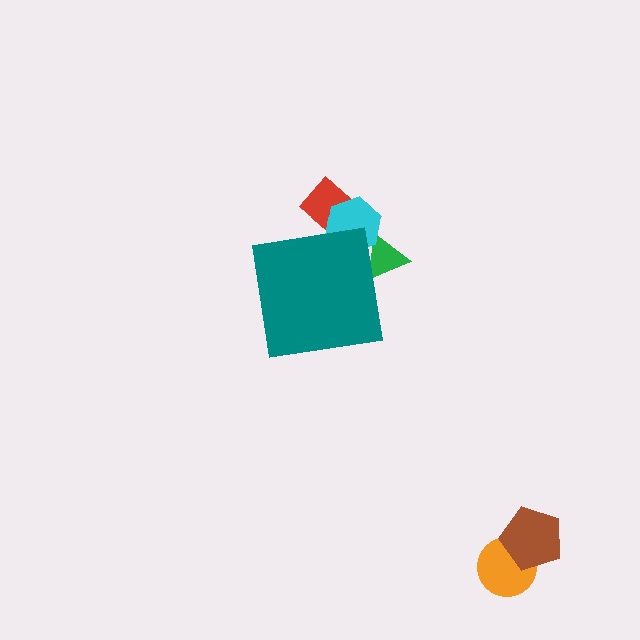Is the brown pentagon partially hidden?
No, the brown pentagon is fully visible.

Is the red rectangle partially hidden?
Yes, the red rectangle is partially hidden behind the teal square.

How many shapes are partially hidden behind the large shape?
3 shapes are partially hidden.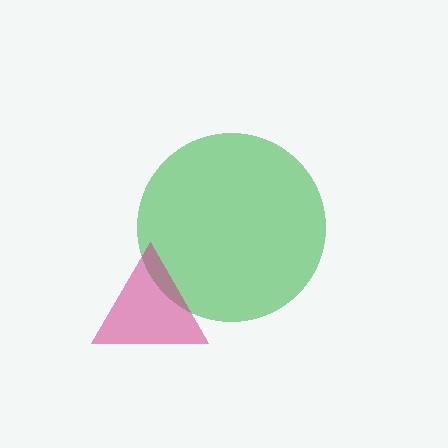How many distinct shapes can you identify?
There are 2 distinct shapes: a green circle, a magenta triangle.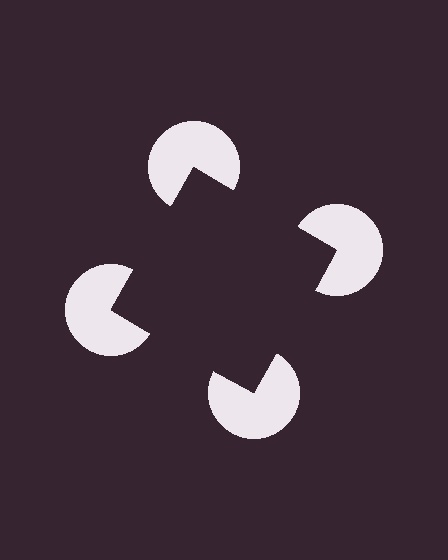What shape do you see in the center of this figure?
An illusory square — its edges are inferred from the aligned wedge cuts in the pac-man discs, not physically drawn.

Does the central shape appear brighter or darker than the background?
It typically appears slightly darker than the background, even though no actual brightness change is drawn.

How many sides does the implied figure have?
4 sides.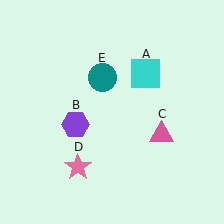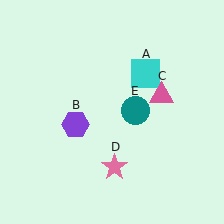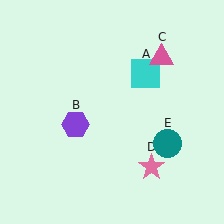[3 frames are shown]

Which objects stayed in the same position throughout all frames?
Cyan square (object A) and purple hexagon (object B) remained stationary.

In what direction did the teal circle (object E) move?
The teal circle (object E) moved down and to the right.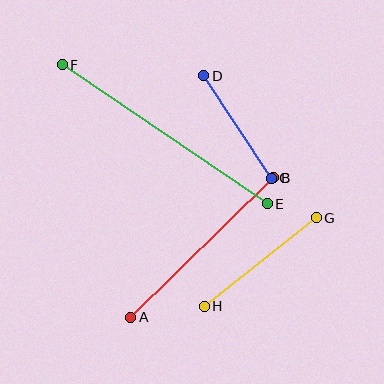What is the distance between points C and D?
The distance is approximately 123 pixels.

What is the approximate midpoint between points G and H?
The midpoint is at approximately (260, 262) pixels.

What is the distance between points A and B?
The distance is approximately 200 pixels.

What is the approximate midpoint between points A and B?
The midpoint is at approximately (202, 247) pixels.